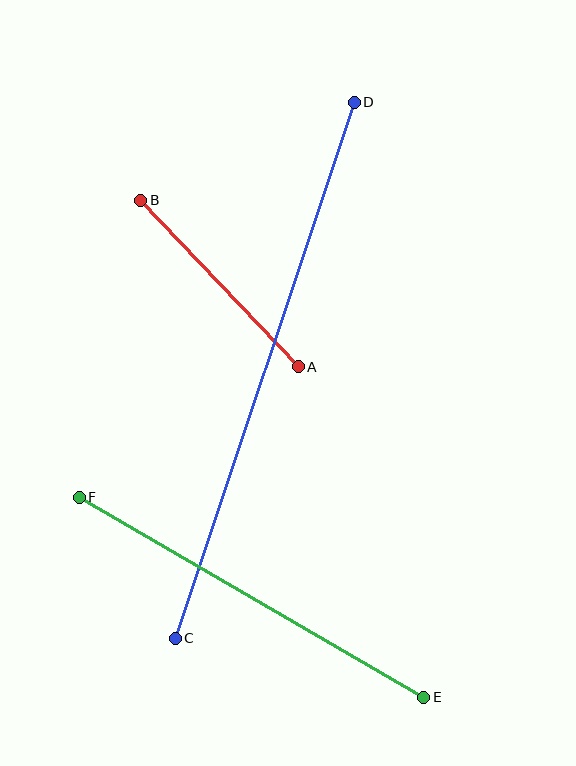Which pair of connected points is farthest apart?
Points C and D are farthest apart.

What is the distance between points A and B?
The distance is approximately 229 pixels.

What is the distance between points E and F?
The distance is approximately 398 pixels.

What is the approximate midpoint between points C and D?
The midpoint is at approximately (265, 370) pixels.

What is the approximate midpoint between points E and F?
The midpoint is at approximately (252, 597) pixels.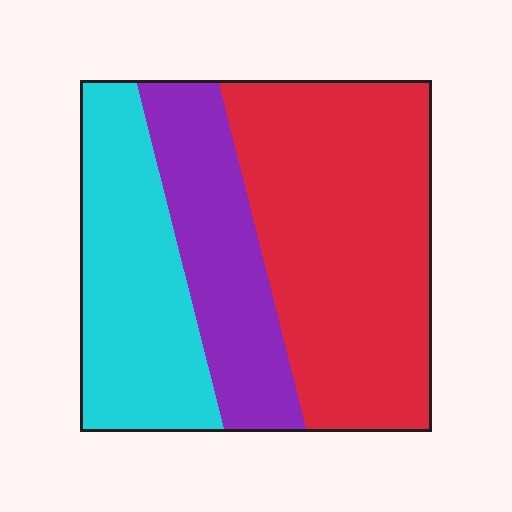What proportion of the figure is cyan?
Cyan takes up between a quarter and a half of the figure.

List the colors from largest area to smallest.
From largest to smallest: red, cyan, purple.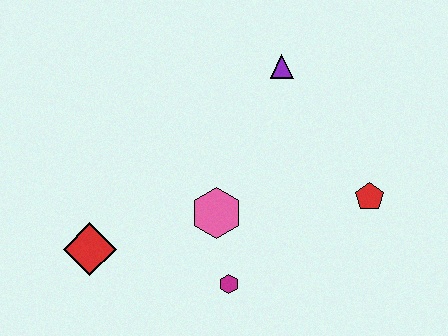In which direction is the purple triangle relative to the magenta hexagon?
The purple triangle is above the magenta hexagon.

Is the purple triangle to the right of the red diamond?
Yes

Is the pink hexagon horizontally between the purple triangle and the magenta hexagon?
No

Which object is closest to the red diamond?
The pink hexagon is closest to the red diamond.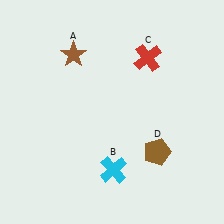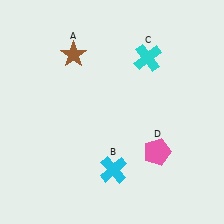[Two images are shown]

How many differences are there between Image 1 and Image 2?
There are 2 differences between the two images.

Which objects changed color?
C changed from red to cyan. D changed from brown to pink.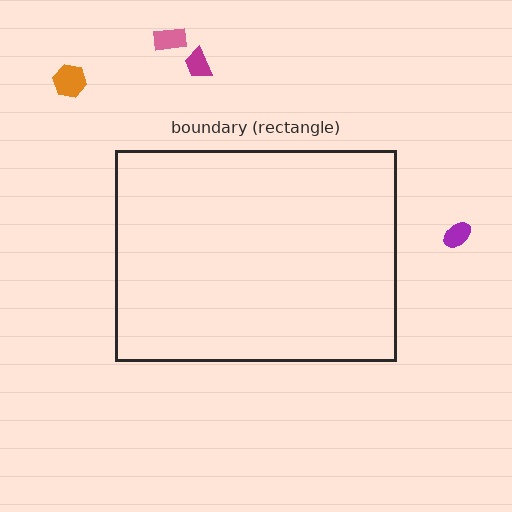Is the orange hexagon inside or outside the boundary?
Outside.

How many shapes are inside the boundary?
0 inside, 4 outside.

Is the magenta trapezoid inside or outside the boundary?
Outside.